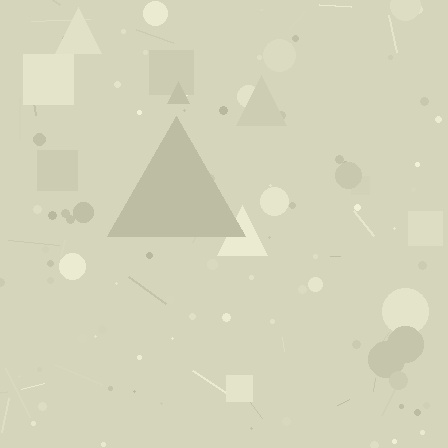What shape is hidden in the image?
A triangle is hidden in the image.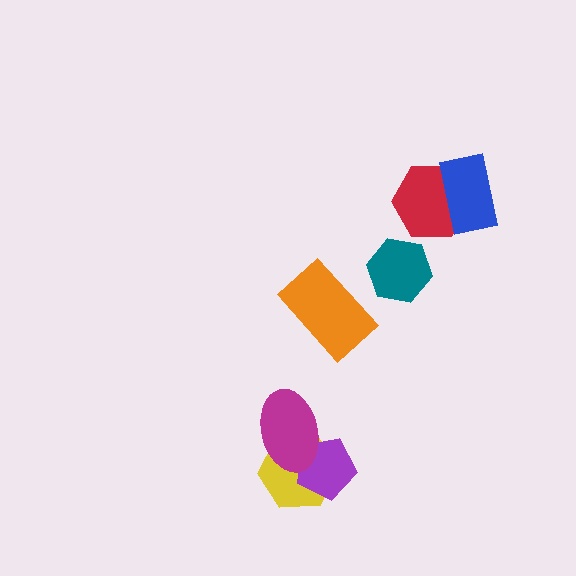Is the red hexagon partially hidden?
Yes, it is partially covered by another shape.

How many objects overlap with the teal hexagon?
0 objects overlap with the teal hexagon.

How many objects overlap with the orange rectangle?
0 objects overlap with the orange rectangle.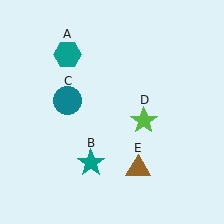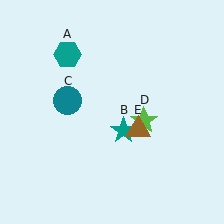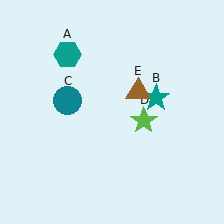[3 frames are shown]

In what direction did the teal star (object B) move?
The teal star (object B) moved up and to the right.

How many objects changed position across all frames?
2 objects changed position: teal star (object B), brown triangle (object E).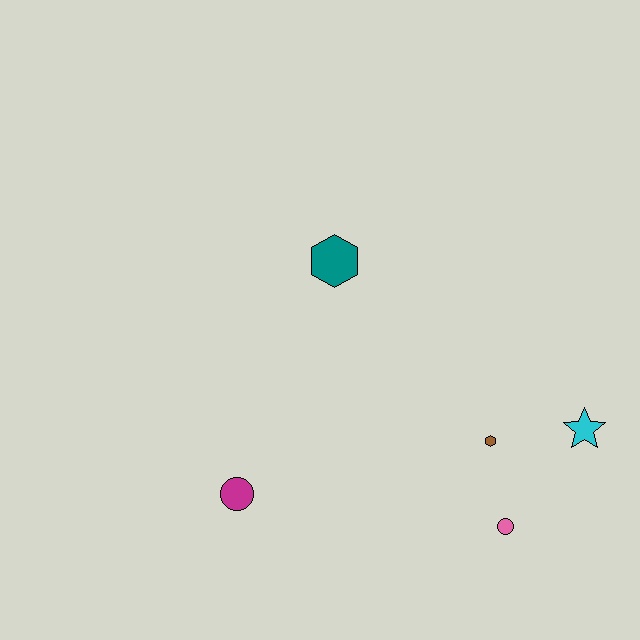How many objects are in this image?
There are 5 objects.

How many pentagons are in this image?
There are no pentagons.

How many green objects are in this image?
There are no green objects.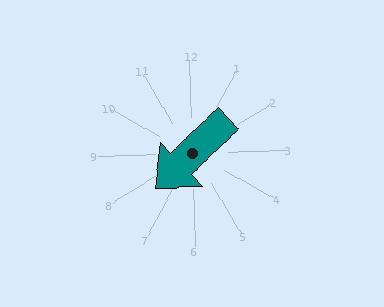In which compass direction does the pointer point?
Southwest.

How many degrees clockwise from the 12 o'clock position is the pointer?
Approximately 228 degrees.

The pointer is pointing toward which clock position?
Roughly 8 o'clock.